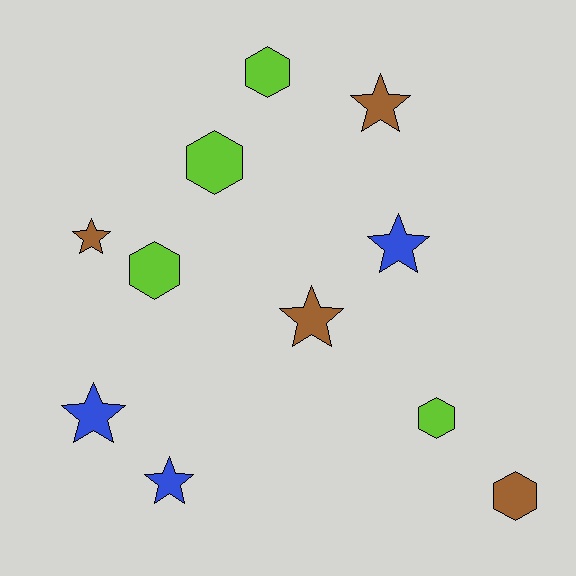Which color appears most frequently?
Lime, with 4 objects.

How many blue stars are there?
There are 3 blue stars.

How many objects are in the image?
There are 11 objects.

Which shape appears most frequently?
Star, with 6 objects.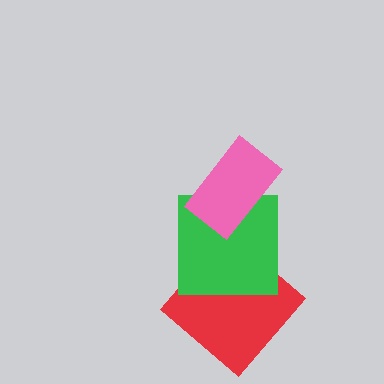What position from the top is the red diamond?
The red diamond is 3rd from the top.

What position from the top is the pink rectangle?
The pink rectangle is 1st from the top.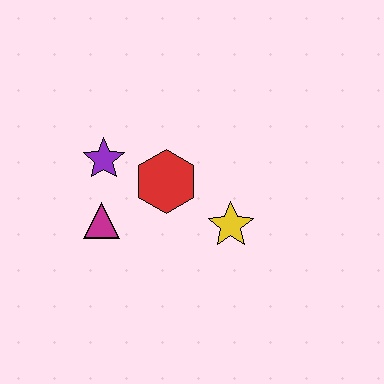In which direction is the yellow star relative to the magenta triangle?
The yellow star is to the right of the magenta triangle.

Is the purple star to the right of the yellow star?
No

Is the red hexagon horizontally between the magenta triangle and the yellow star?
Yes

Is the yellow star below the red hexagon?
Yes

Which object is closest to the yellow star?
The red hexagon is closest to the yellow star.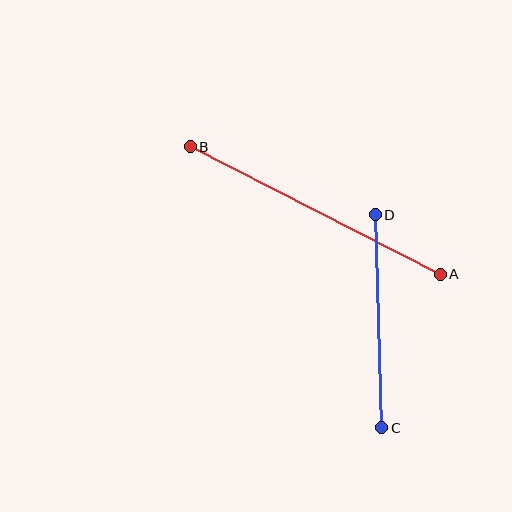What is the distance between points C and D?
The distance is approximately 213 pixels.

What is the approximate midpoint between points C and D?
The midpoint is at approximately (378, 321) pixels.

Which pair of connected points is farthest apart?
Points A and B are farthest apart.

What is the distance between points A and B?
The distance is approximately 281 pixels.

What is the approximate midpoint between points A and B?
The midpoint is at approximately (315, 211) pixels.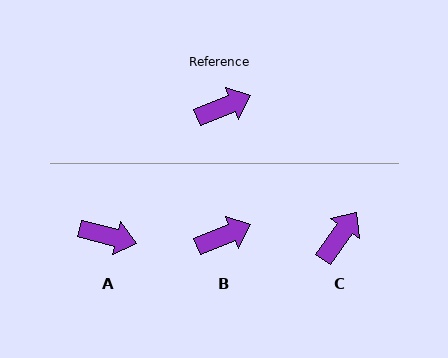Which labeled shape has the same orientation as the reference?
B.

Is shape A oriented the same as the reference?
No, it is off by about 37 degrees.